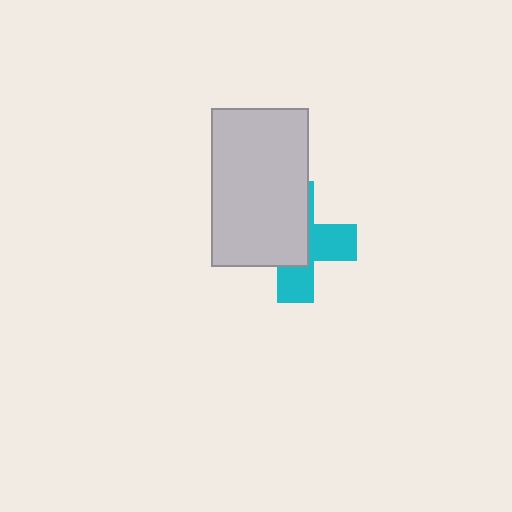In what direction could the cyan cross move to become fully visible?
The cyan cross could move toward the lower-right. That would shift it out from behind the light gray rectangle entirely.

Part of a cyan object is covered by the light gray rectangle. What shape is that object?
It is a cross.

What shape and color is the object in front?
The object in front is a light gray rectangle.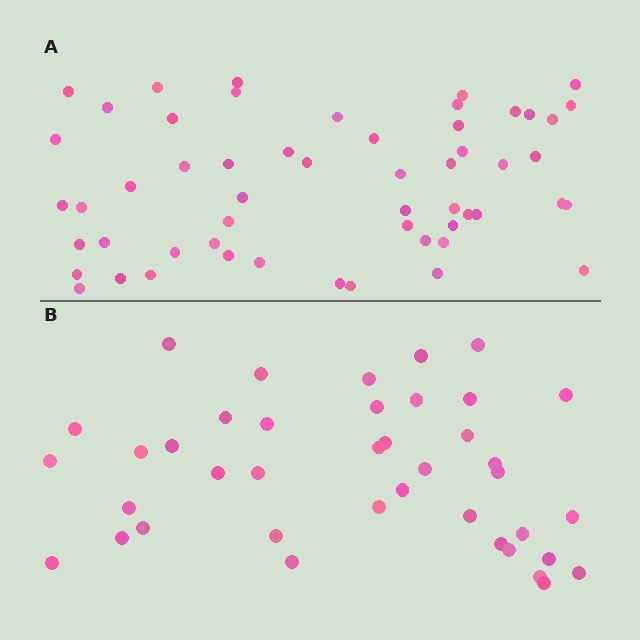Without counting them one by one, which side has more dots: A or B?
Region A (the top region) has more dots.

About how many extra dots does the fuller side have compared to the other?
Region A has approximately 15 more dots than region B.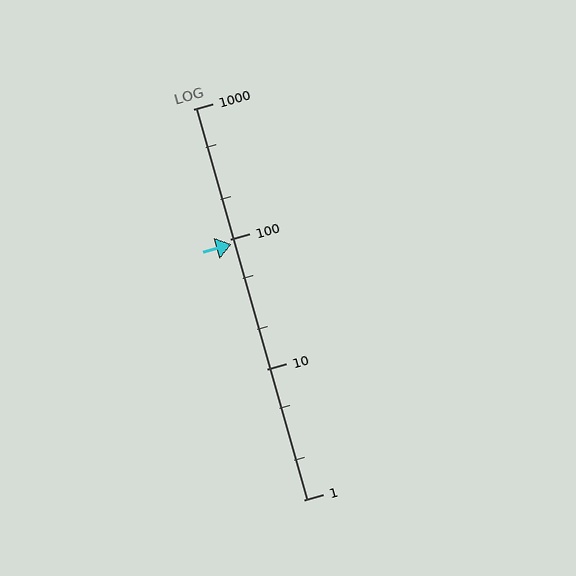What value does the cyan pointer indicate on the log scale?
The pointer indicates approximately 92.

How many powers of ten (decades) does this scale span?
The scale spans 3 decades, from 1 to 1000.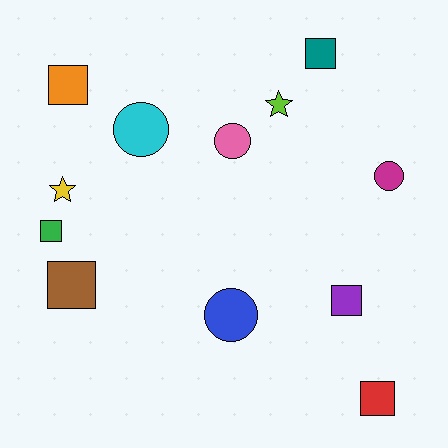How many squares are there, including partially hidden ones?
There are 6 squares.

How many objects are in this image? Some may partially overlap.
There are 12 objects.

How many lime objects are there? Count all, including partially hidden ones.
There is 1 lime object.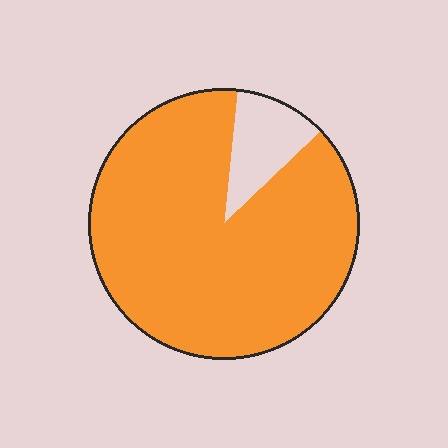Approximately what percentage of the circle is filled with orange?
Approximately 90%.